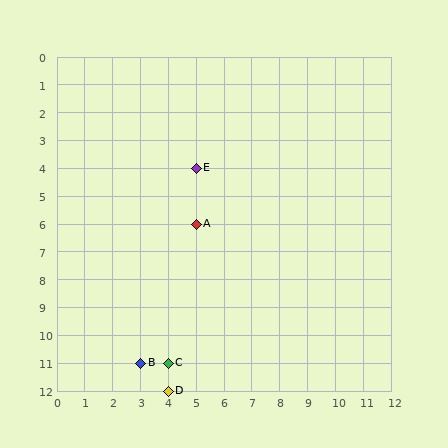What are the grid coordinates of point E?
Point E is at grid coordinates (5, 4).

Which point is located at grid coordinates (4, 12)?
Point D is at (4, 12).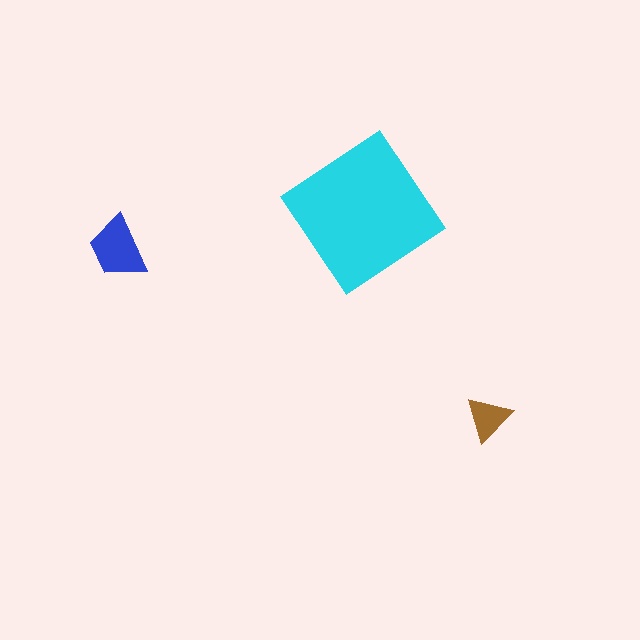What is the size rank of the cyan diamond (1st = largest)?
1st.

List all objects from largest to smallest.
The cyan diamond, the blue trapezoid, the brown triangle.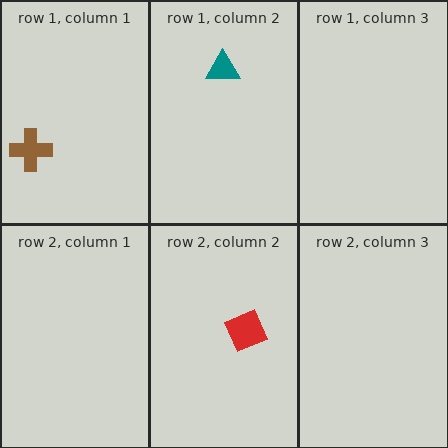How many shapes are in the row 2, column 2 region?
1.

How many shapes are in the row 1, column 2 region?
1.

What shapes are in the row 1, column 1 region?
The brown cross.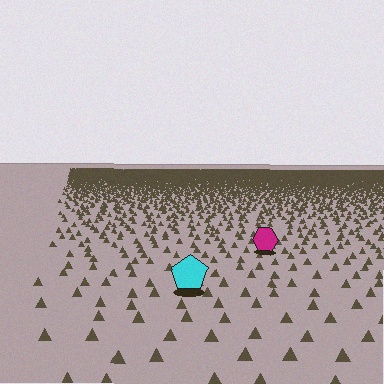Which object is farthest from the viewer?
The magenta hexagon is farthest from the viewer. It appears smaller and the ground texture around it is denser.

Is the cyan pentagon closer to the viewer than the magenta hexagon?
Yes. The cyan pentagon is closer — you can tell from the texture gradient: the ground texture is coarser near it.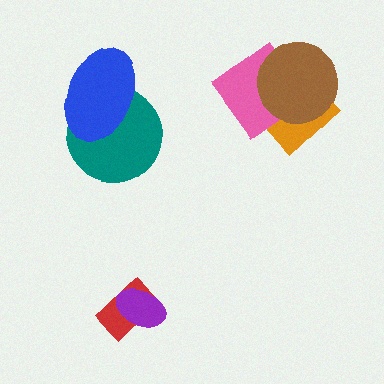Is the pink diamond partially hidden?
Yes, it is partially covered by another shape.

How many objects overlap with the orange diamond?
2 objects overlap with the orange diamond.